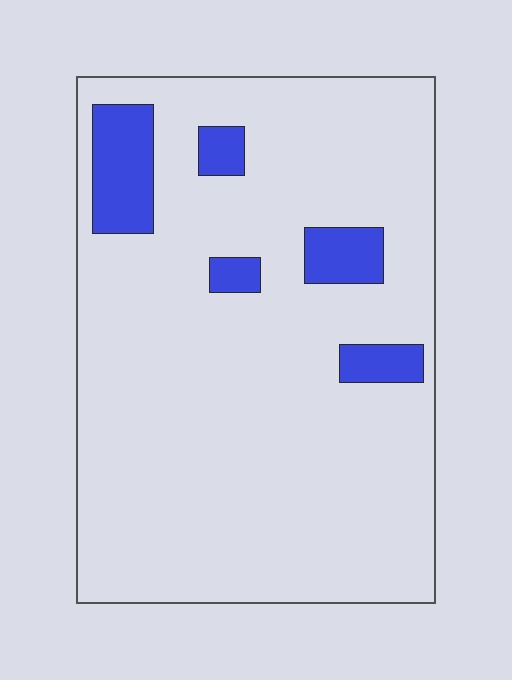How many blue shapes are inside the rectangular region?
5.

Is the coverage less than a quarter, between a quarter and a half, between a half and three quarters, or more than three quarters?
Less than a quarter.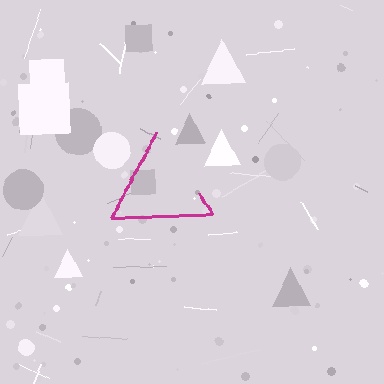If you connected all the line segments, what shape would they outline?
They would outline a triangle.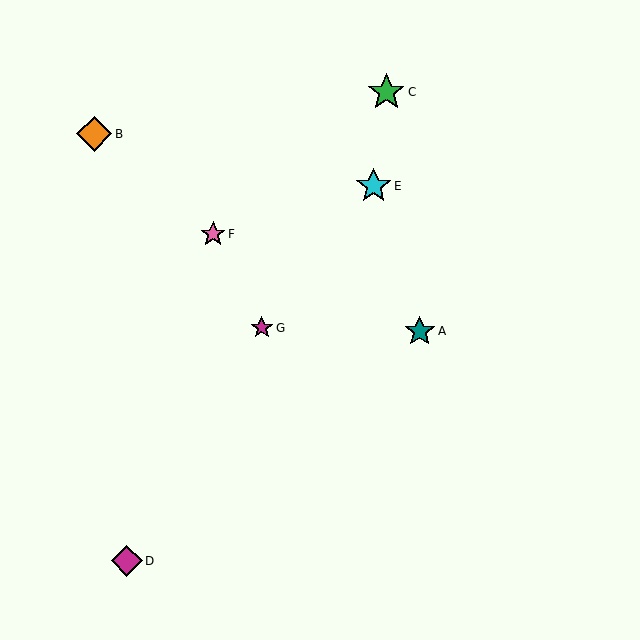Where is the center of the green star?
The center of the green star is at (386, 92).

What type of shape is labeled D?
Shape D is a magenta diamond.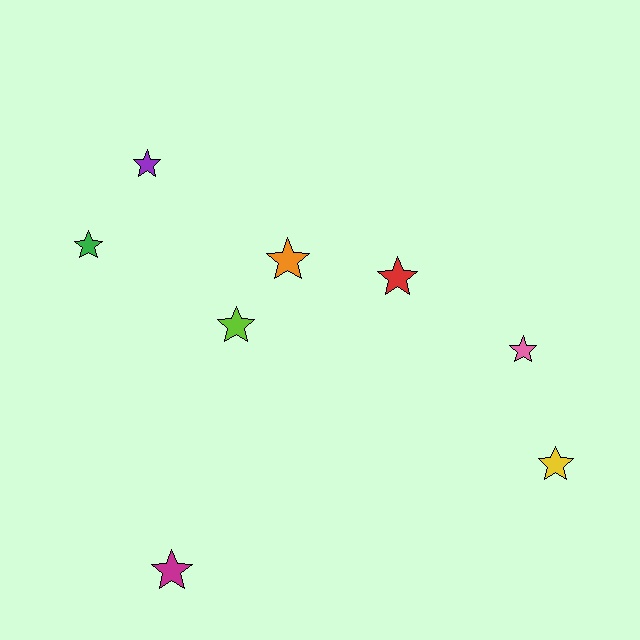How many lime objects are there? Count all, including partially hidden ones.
There is 1 lime object.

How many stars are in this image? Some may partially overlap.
There are 8 stars.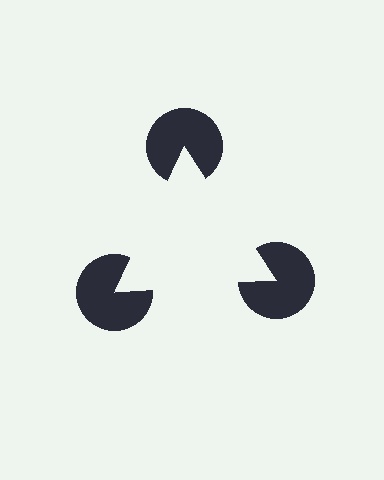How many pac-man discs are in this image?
There are 3 — one at each vertex of the illusory triangle.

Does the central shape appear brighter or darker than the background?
It typically appears slightly brighter than the background, even though no actual brightness change is drawn.